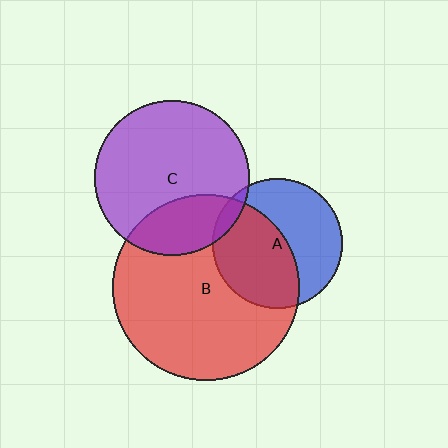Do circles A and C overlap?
Yes.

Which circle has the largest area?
Circle B (red).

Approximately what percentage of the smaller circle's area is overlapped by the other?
Approximately 5%.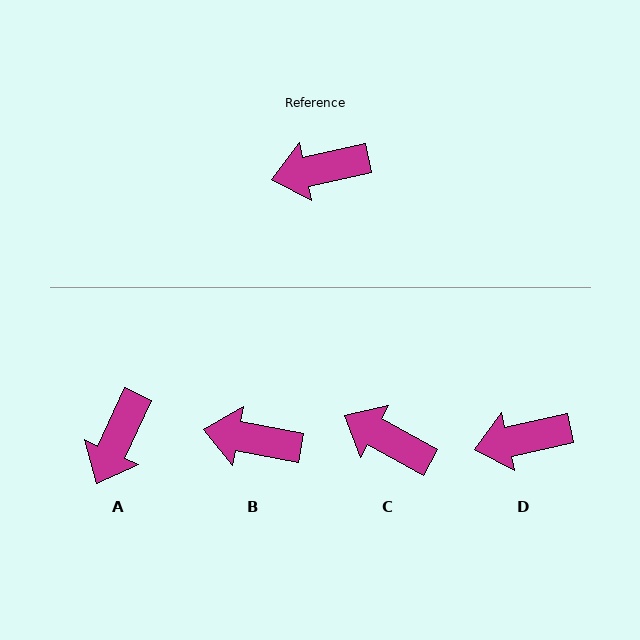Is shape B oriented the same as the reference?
No, it is off by about 23 degrees.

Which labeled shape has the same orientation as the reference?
D.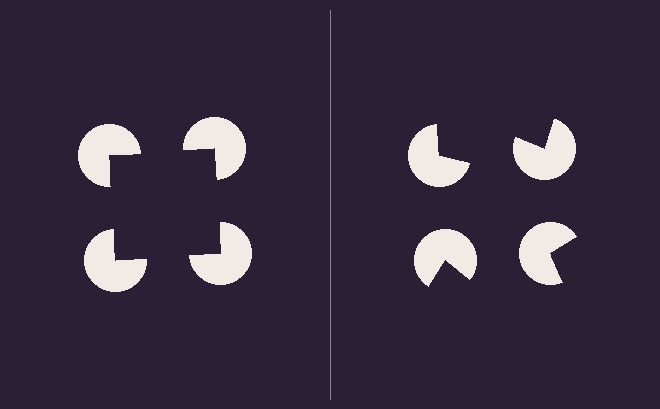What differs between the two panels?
The pac-man discs are positioned identically on both sides; only the wedge orientations differ. On the left they align to a square; on the right they are misaligned.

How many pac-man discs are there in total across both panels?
8 — 4 on each side.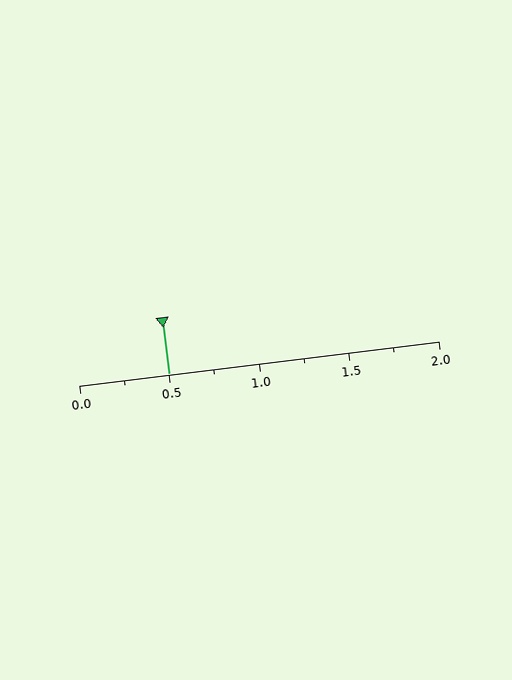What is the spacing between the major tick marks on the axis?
The major ticks are spaced 0.5 apart.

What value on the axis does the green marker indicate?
The marker indicates approximately 0.5.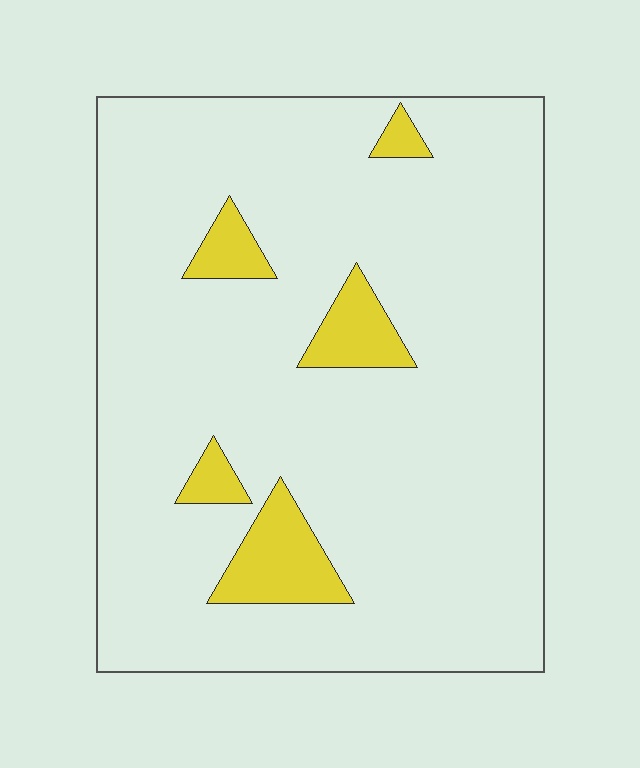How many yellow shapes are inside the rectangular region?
5.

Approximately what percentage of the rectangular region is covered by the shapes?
Approximately 10%.